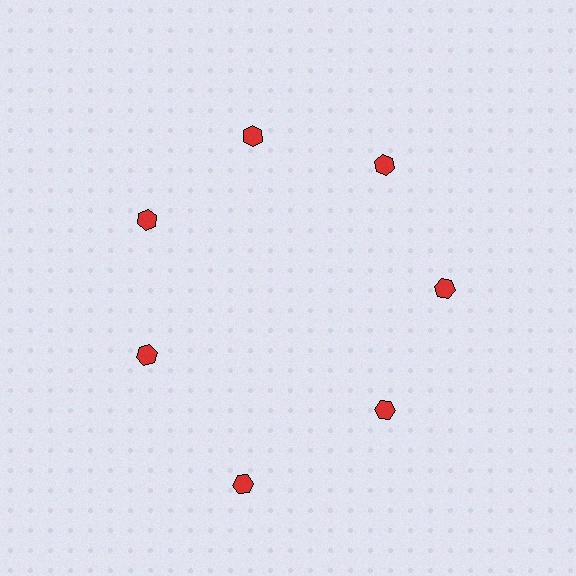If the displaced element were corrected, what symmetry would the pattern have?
It would have 7-fold rotational symmetry — the pattern would map onto itself every 51 degrees.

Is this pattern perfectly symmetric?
No. The 7 red hexagons are arranged in a ring, but one element near the 6 o'clock position is pushed outward from the center, breaking the 7-fold rotational symmetry.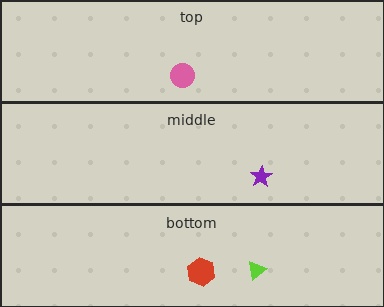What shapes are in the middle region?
The purple star.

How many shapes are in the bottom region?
2.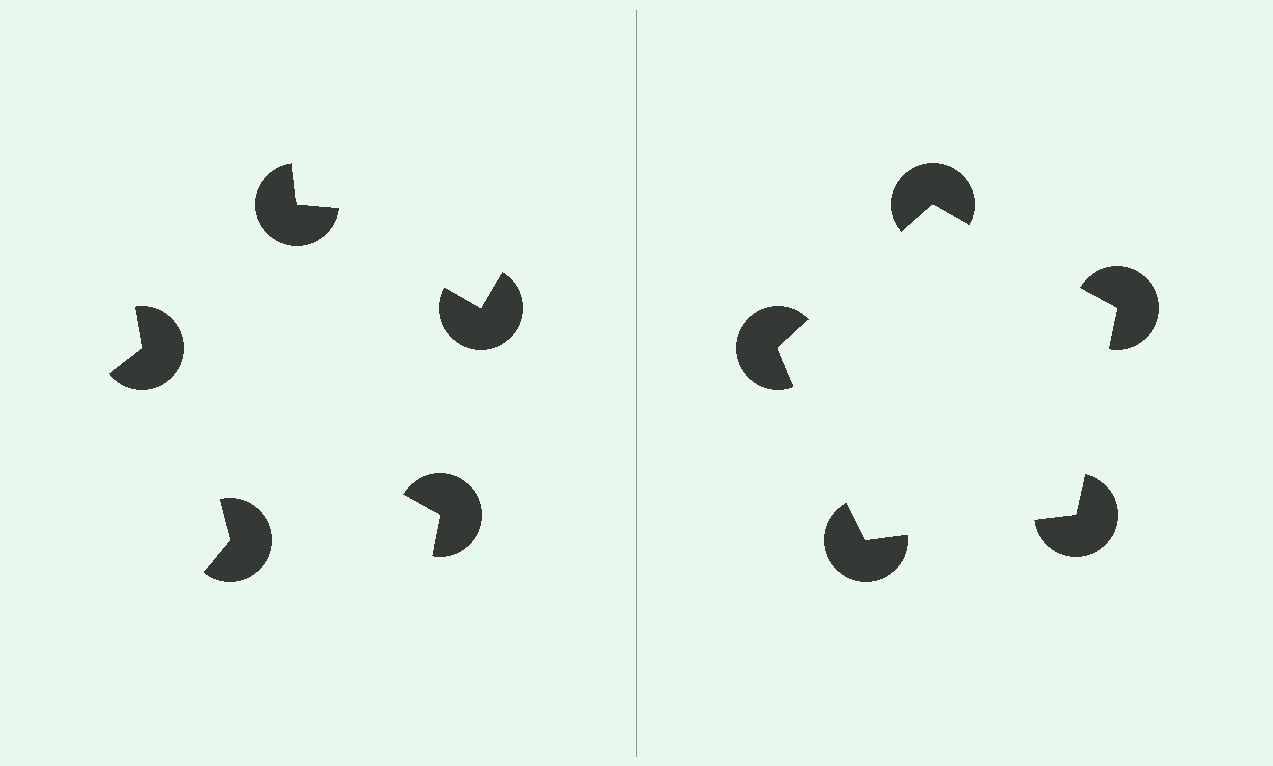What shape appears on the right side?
An illusory pentagon.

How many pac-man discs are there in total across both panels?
10 — 5 on each side.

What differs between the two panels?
The pac-man discs are positioned identically on both sides; only the wedge orientations differ. On the right they align to a pentagon; on the left they are misaligned.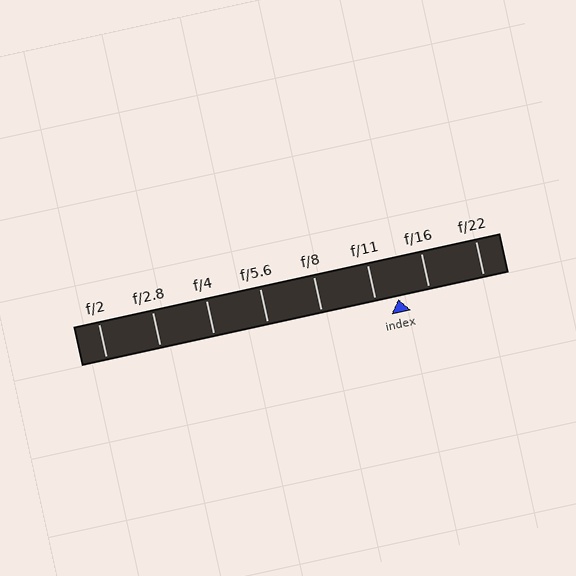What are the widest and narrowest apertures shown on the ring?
The widest aperture shown is f/2 and the narrowest is f/22.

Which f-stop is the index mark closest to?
The index mark is closest to f/11.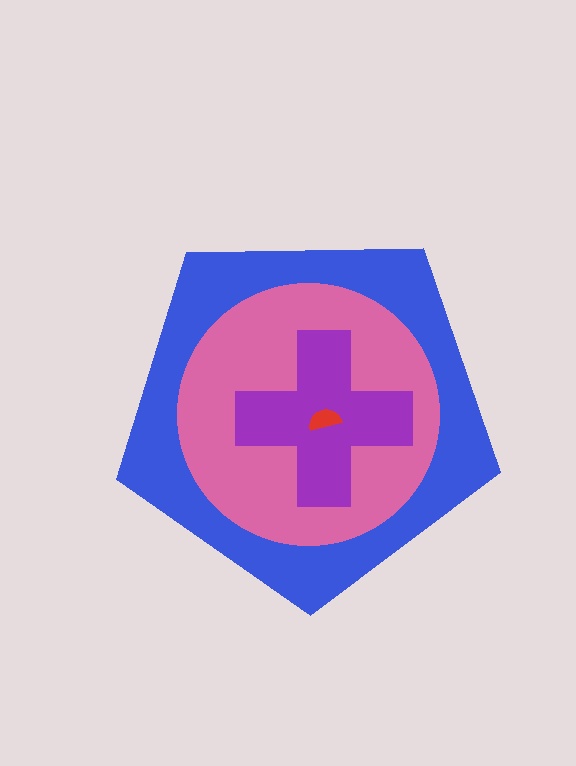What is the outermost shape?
The blue pentagon.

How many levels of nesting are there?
4.